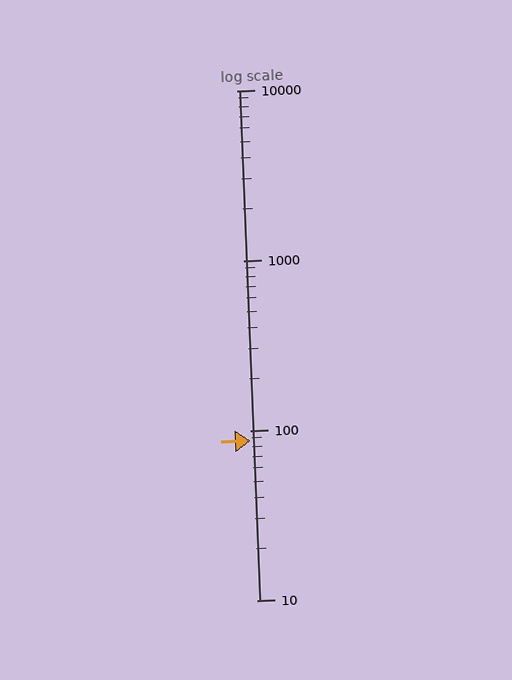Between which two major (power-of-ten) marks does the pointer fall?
The pointer is between 10 and 100.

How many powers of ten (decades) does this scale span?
The scale spans 3 decades, from 10 to 10000.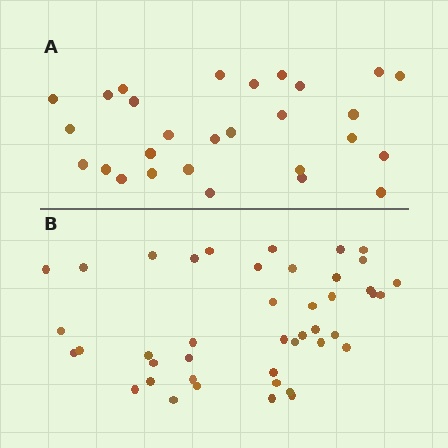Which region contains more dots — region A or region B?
Region B (the bottom region) has more dots.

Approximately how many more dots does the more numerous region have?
Region B has approximately 15 more dots than region A.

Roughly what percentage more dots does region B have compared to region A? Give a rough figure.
About 55% more.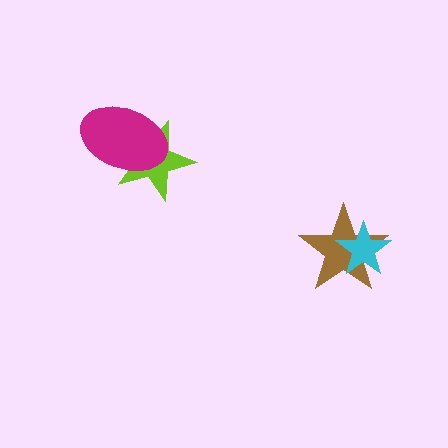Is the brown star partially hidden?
Yes, it is partially covered by another shape.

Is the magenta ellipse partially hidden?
No, no other shape covers it.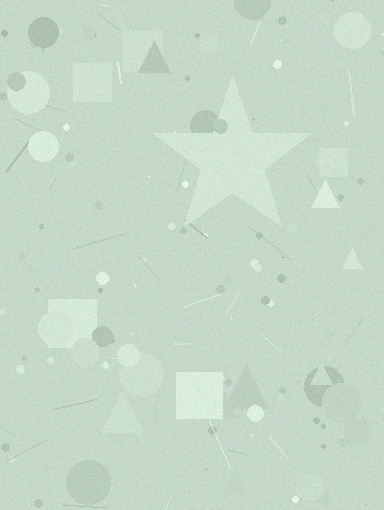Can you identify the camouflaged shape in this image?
The camouflaged shape is a star.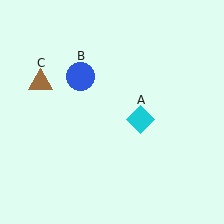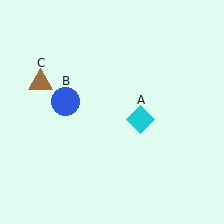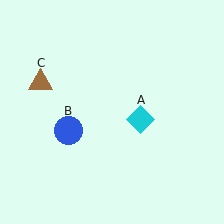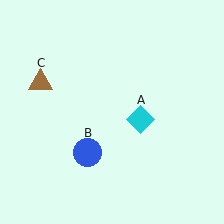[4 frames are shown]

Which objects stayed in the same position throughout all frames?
Cyan diamond (object A) and brown triangle (object C) remained stationary.